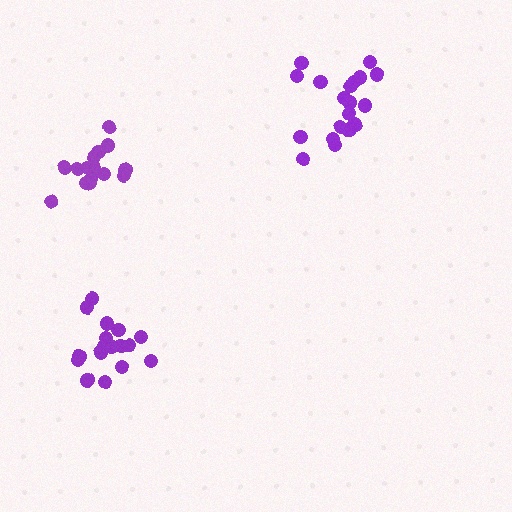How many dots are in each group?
Group 1: 19 dots, Group 2: 17 dots, Group 3: 16 dots (52 total).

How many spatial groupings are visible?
There are 3 spatial groupings.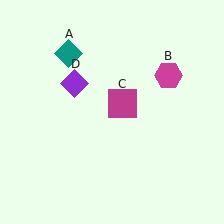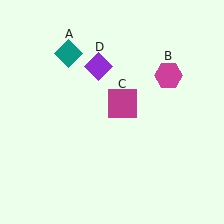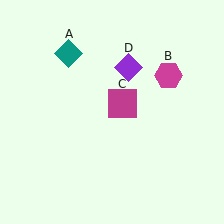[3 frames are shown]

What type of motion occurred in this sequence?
The purple diamond (object D) rotated clockwise around the center of the scene.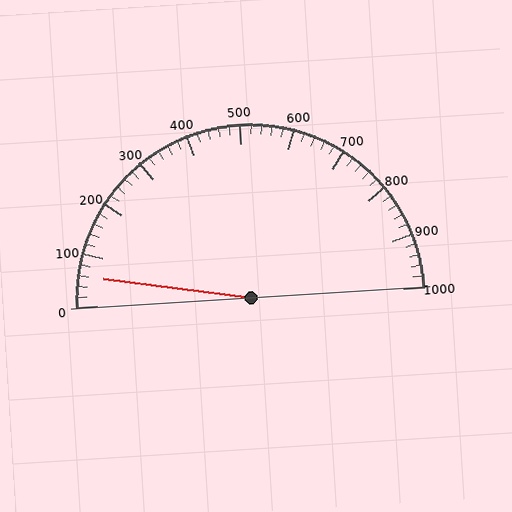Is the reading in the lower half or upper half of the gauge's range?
The reading is in the lower half of the range (0 to 1000).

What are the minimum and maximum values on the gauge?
The gauge ranges from 0 to 1000.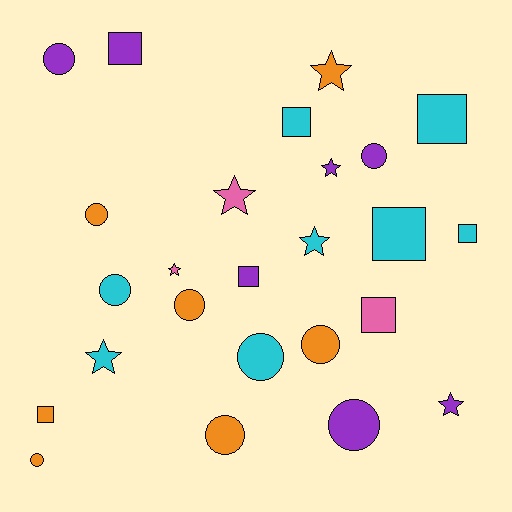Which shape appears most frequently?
Circle, with 10 objects.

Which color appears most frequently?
Cyan, with 8 objects.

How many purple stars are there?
There are 2 purple stars.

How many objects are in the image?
There are 25 objects.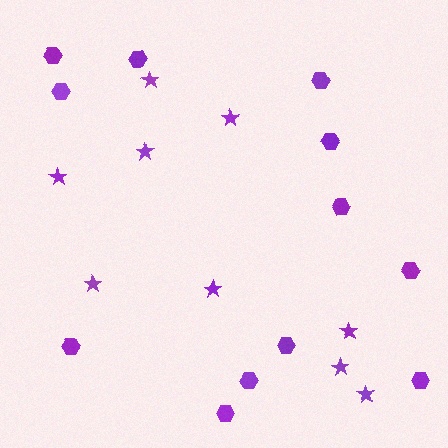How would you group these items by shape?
There are 2 groups: one group of stars (9) and one group of hexagons (12).